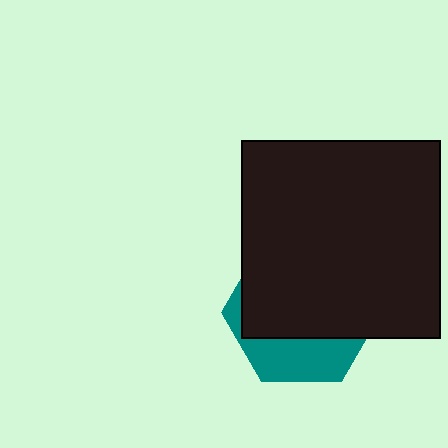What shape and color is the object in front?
The object in front is a black square.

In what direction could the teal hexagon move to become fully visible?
The teal hexagon could move down. That would shift it out from behind the black square entirely.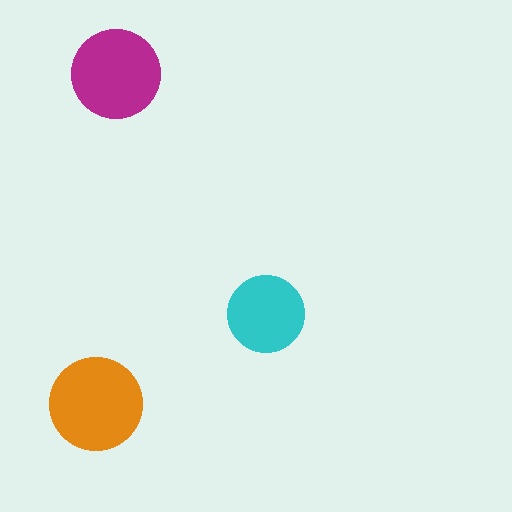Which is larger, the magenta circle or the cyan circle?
The magenta one.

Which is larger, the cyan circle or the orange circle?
The orange one.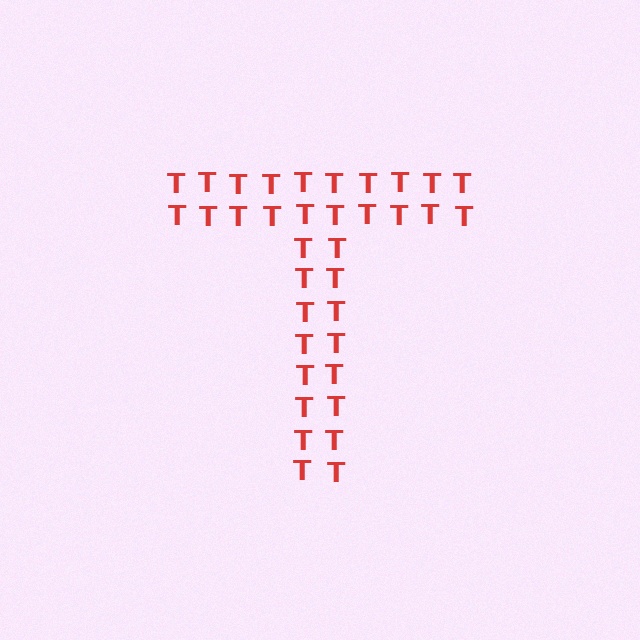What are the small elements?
The small elements are letter T's.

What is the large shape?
The large shape is the letter T.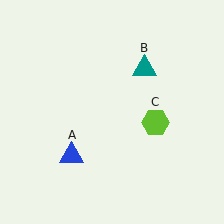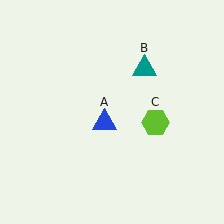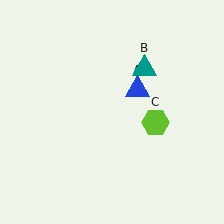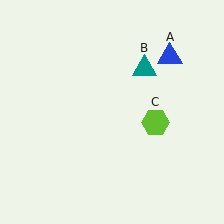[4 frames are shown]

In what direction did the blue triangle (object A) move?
The blue triangle (object A) moved up and to the right.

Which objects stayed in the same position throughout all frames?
Teal triangle (object B) and lime hexagon (object C) remained stationary.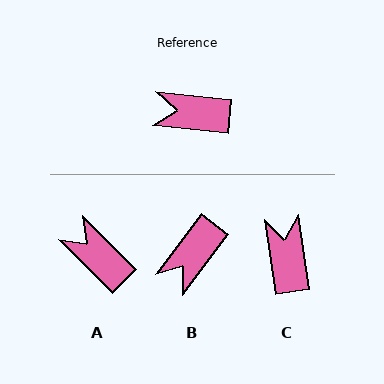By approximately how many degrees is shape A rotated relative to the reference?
Approximately 39 degrees clockwise.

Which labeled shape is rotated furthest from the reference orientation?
C, about 75 degrees away.